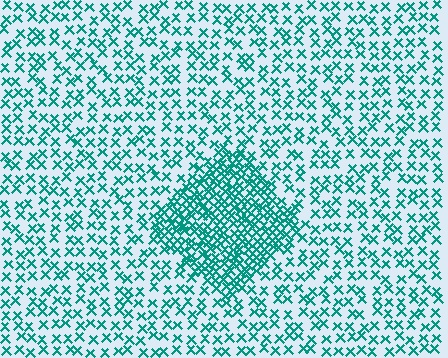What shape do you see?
I see a diamond.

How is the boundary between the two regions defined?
The boundary is defined by a change in element density (approximately 2.4x ratio). All elements are the same color, size, and shape.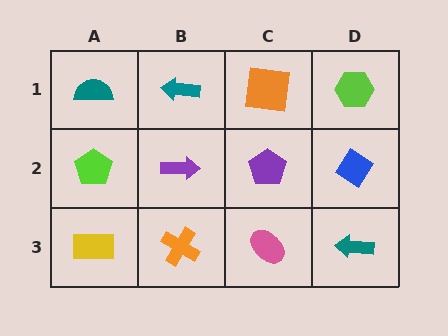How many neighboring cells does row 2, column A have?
3.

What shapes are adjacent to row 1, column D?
A blue diamond (row 2, column D), an orange square (row 1, column C).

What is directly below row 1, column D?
A blue diamond.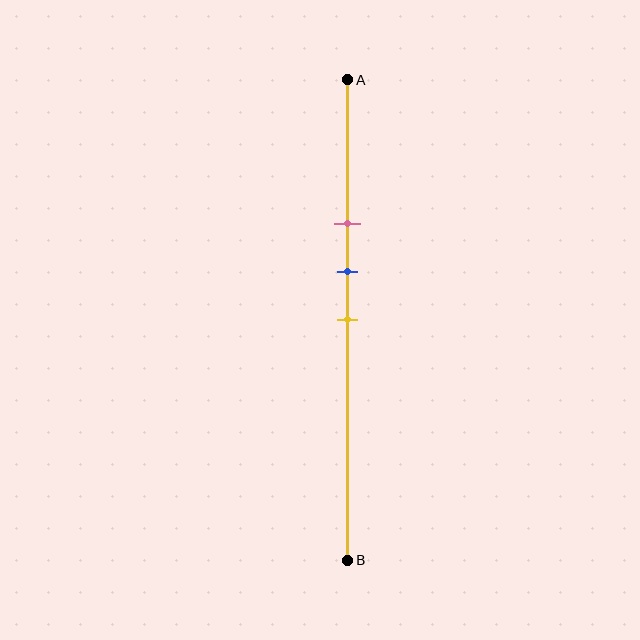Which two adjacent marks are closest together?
The blue and yellow marks are the closest adjacent pair.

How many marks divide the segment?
There are 3 marks dividing the segment.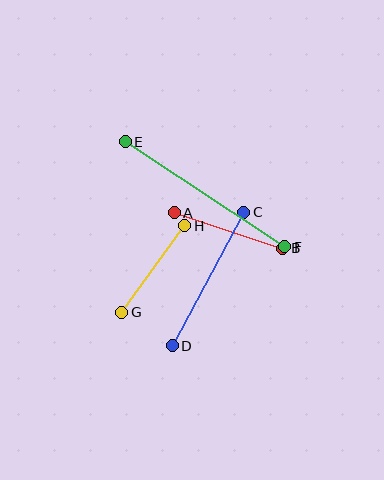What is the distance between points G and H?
The distance is approximately 107 pixels.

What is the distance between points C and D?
The distance is approximately 151 pixels.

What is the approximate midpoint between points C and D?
The midpoint is at approximately (208, 279) pixels.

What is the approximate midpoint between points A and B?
The midpoint is at approximately (228, 231) pixels.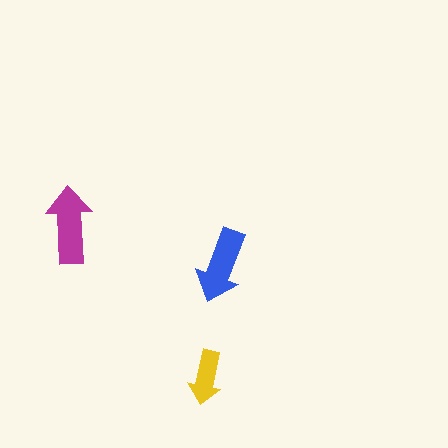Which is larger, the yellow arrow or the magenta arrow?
The magenta one.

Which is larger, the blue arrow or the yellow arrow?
The blue one.